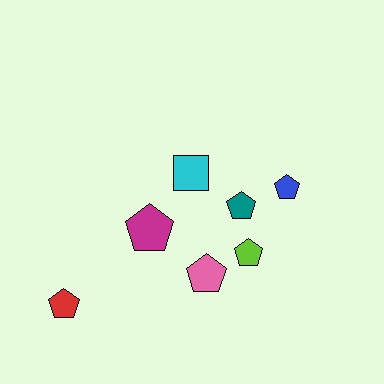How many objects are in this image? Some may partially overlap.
There are 7 objects.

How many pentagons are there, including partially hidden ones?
There are 6 pentagons.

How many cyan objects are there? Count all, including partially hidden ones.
There is 1 cyan object.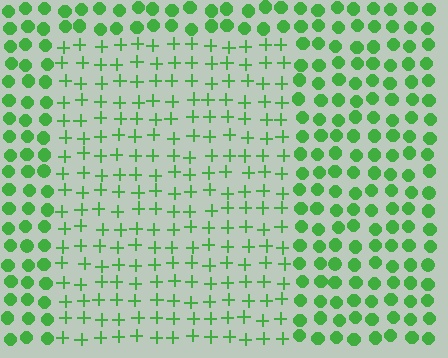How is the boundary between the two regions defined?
The boundary is defined by a change in element shape: plus signs inside vs. circles outside. All elements share the same color and spacing.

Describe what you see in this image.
The image is filled with small green elements arranged in a uniform grid. A rectangle-shaped region contains plus signs, while the surrounding area contains circles. The boundary is defined purely by the change in element shape.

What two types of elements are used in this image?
The image uses plus signs inside the rectangle region and circles outside it.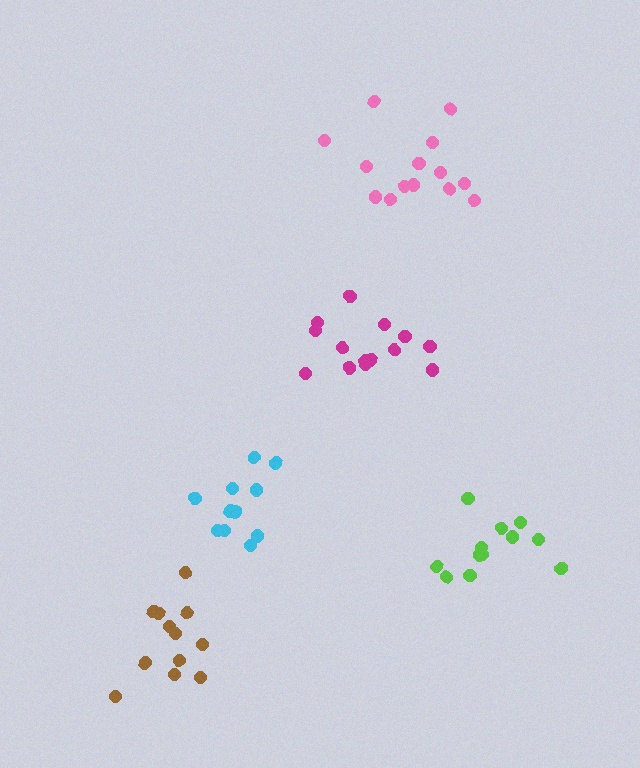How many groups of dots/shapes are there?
There are 5 groups.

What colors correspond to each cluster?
The clusters are colored: brown, magenta, lime, pink, cyan.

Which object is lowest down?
The brown cluster is bottommost.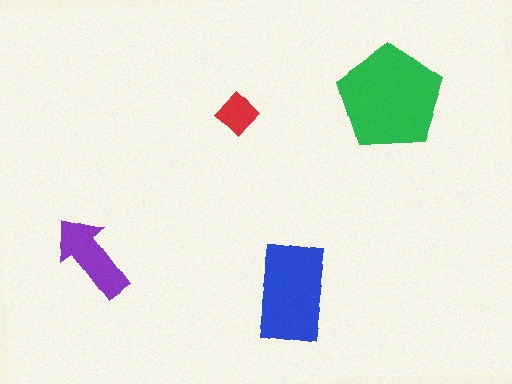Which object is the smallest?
The red diamond.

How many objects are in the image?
There are 4 objects in the image.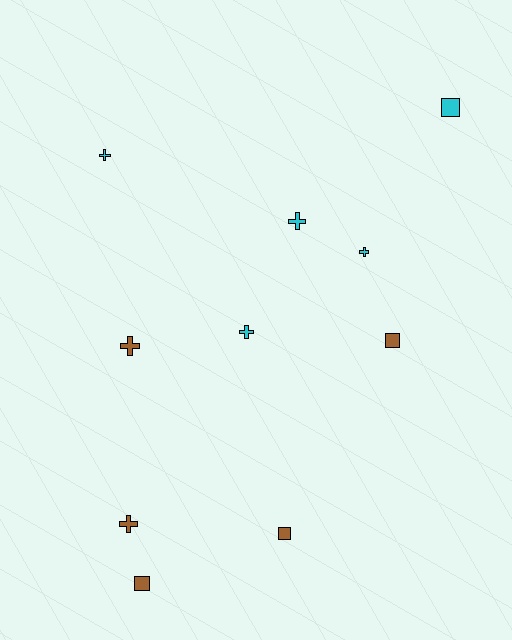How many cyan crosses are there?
There are 4 cyan crosses.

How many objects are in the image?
There are 10 objects.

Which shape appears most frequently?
Cross, with 6 objects.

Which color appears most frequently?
Brown, with 5 objects.